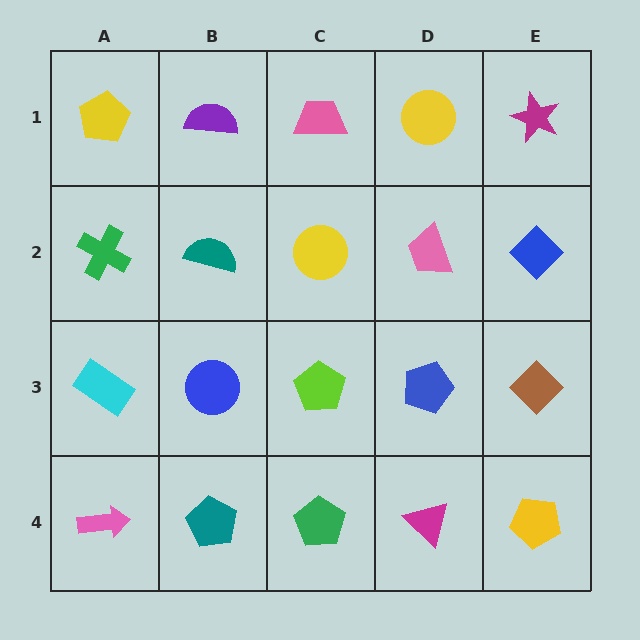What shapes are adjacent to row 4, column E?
A brown diamond (row 3, column E), a magenta triangle (row 4, column D).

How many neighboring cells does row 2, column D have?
4.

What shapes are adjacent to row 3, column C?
A yellow circle (row 2, column C), a green pentagon (row 4, column C), a blue circle (row 3, column B), a blue pentagon (row 3, column D).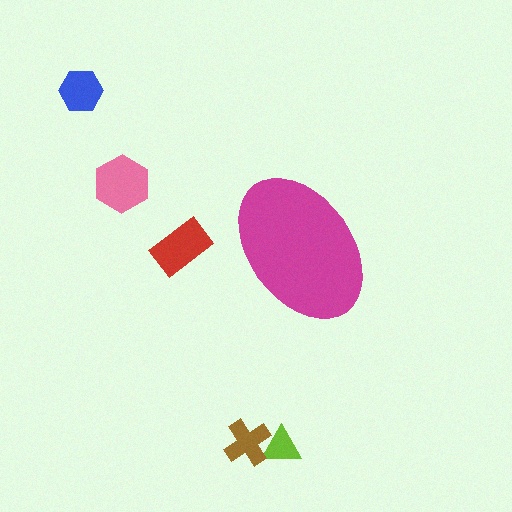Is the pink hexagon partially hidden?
No, the pink hexagon is fully visible.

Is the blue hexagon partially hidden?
No, the blue hexagon is fully visible.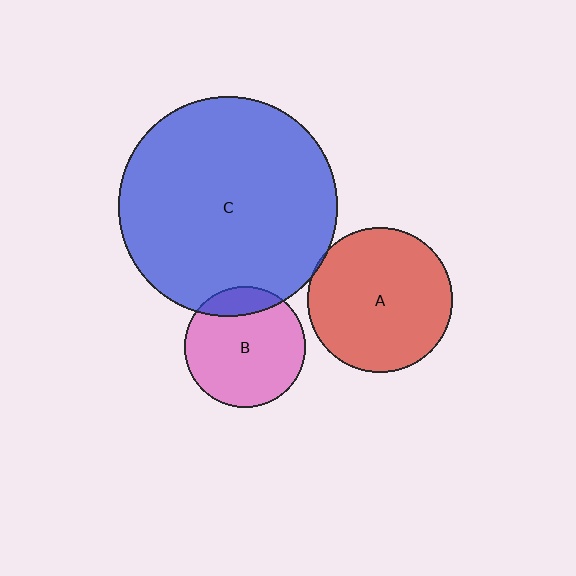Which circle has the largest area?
Circle C (blue).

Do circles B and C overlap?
Yes.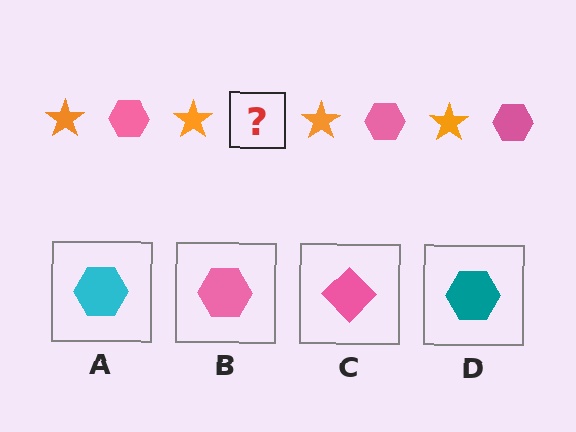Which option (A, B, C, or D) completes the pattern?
B.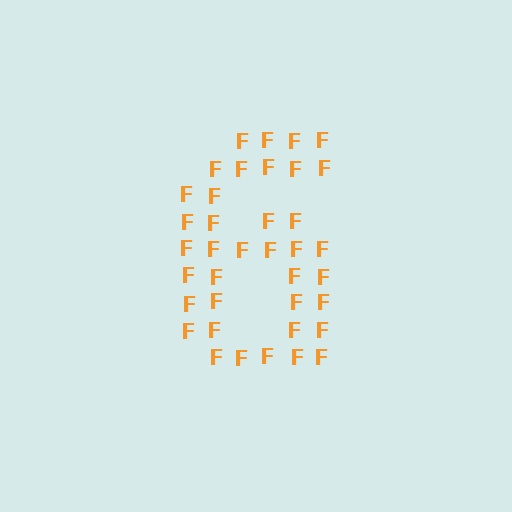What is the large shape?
The large shape is the digit 6.